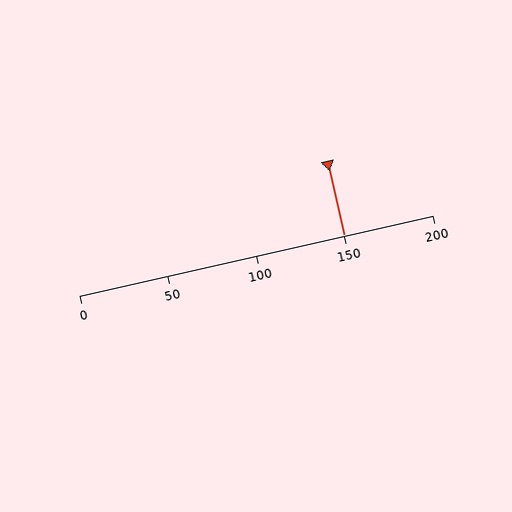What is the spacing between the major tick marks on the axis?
The major ticks are spaced 50 apart.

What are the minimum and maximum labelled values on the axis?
The axis runs from 0 to 200.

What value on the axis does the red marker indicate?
The marker indicates approximately 150.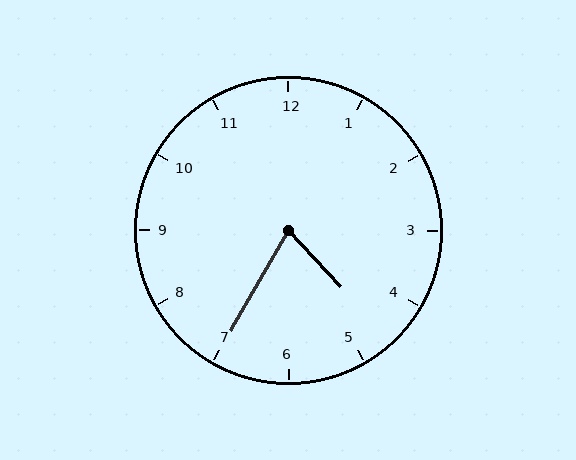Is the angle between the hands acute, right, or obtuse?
It is acute.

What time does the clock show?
4:35.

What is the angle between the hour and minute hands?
Approximately 72 degrees.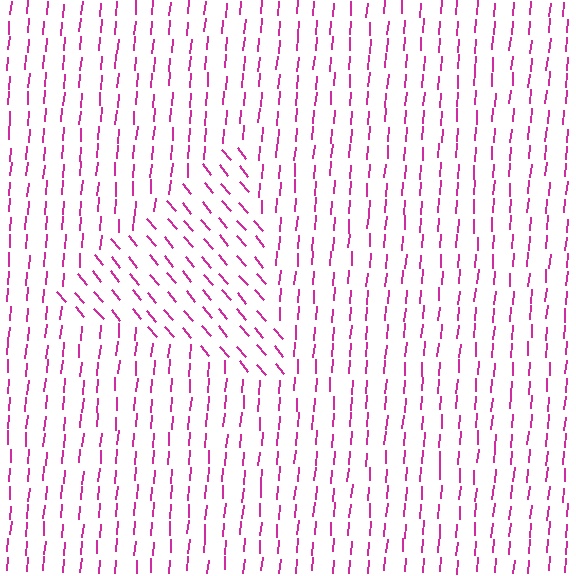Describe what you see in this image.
The image is filled with small magenta line segments. A triangle region in the image has lines oriented differently from the surrounding lines, creating a visible texture boundary.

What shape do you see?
I see a triangle.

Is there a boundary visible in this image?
Yes, there is a texture boundary formed by a change in line orientation.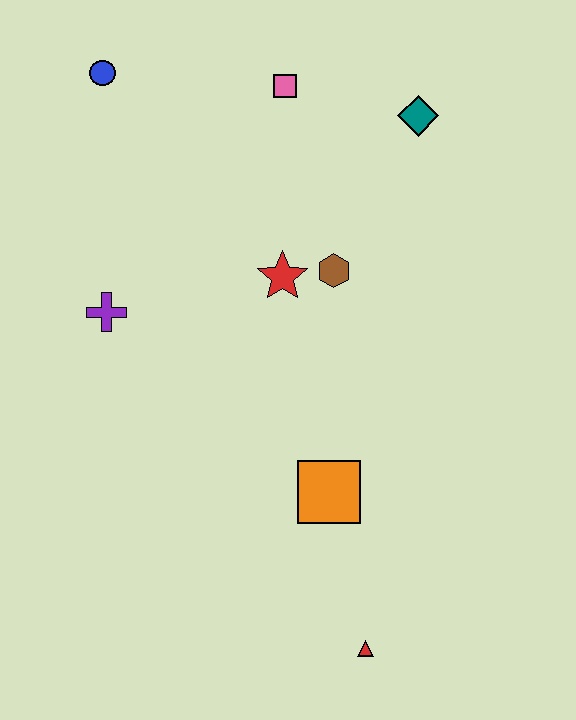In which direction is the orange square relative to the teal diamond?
The orange square is below the teal diamond.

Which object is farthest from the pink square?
The red triangle is farthest from the pink square.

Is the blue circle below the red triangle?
No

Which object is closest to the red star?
The brown hexagon is closest to the red star.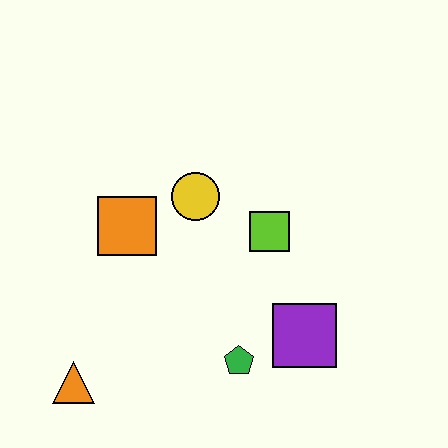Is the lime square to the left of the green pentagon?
No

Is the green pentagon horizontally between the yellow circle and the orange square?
No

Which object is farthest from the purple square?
The orange triangle is farthest from the purple square.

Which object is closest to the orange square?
The yellow circle is closest to the orange square.